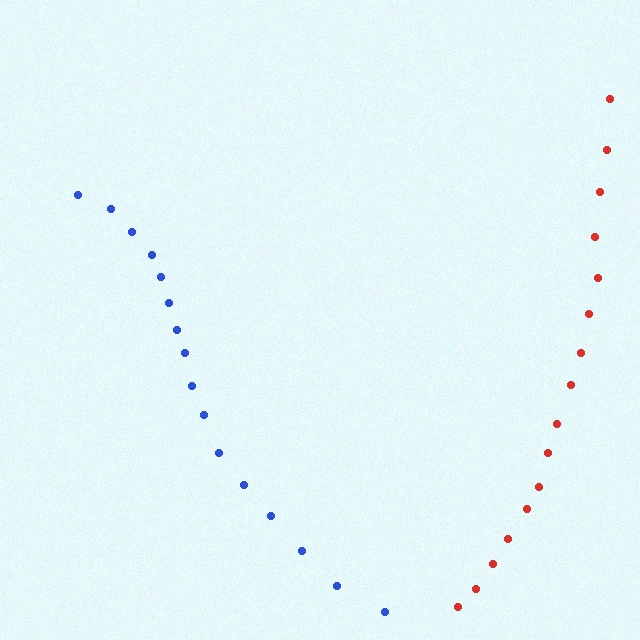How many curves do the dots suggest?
There are 2 distinct paths.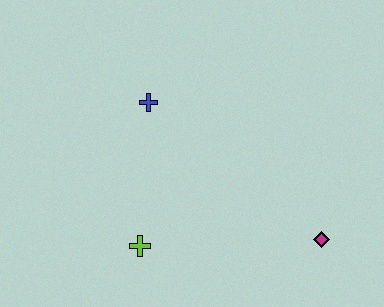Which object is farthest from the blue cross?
The magenta diamond is farthest from the blue cross.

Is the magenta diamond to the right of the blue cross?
Yes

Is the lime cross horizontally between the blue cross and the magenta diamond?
No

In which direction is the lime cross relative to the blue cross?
The lime cross is below the blue cross.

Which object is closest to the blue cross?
The lime cross is closest to the blue cross.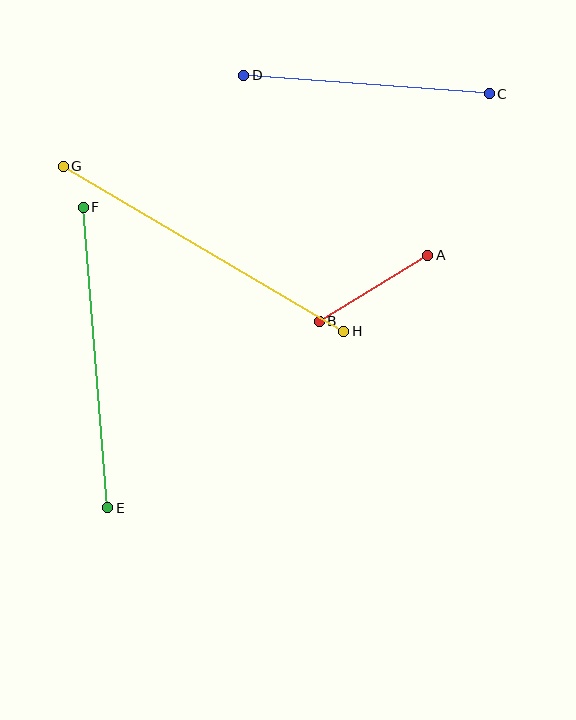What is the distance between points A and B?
The distance is approximately 127 pixels.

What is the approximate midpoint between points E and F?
The midpoint is at approximately (96, 357) pixels.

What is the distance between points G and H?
The distance is approximately 325 pixels.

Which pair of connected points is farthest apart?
Points G and H are farthest apart.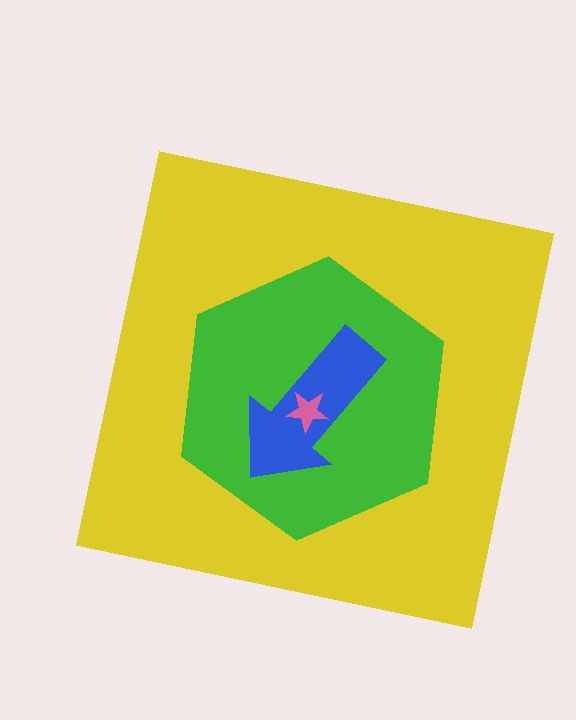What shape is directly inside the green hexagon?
The blue arrow.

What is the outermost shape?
The yellow square.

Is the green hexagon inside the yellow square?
Yes.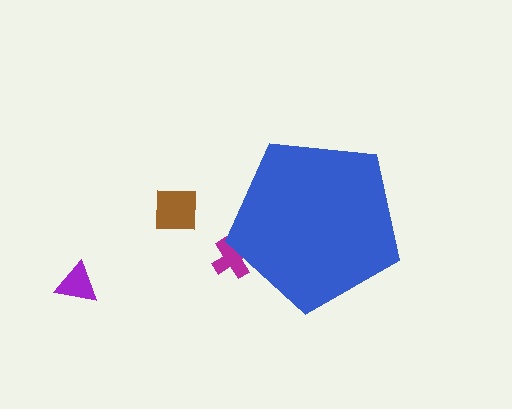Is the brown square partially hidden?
No, the brown square is fully visible.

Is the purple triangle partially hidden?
No, the purple triangle is fully visible.